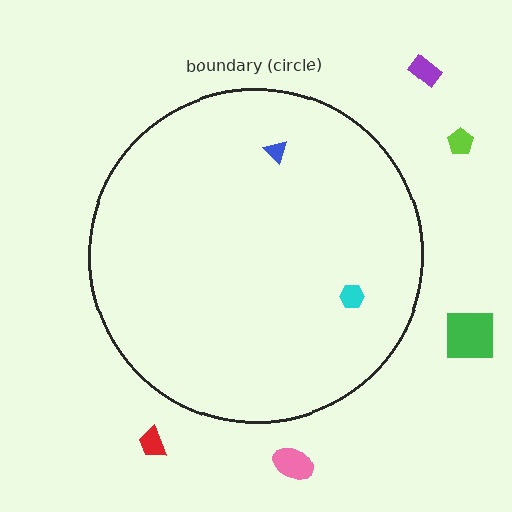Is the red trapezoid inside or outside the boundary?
Outside.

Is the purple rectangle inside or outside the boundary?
Outside.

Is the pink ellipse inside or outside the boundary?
Outside.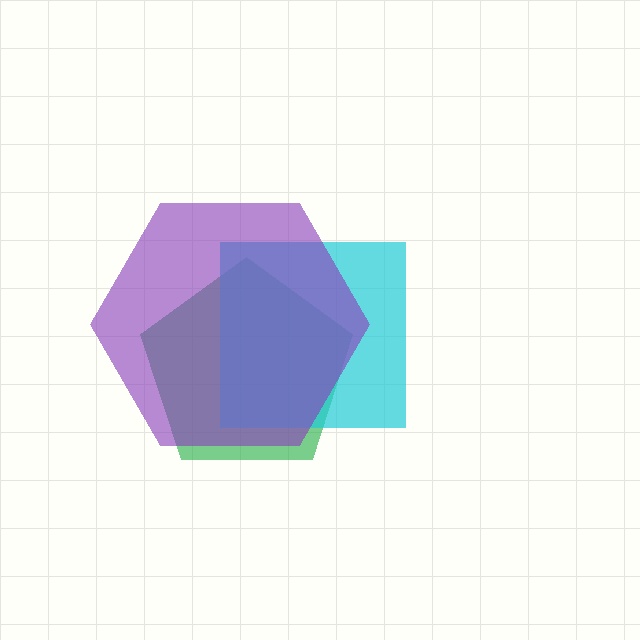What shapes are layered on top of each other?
The layered shapes are: a green pentagon, a cyan square, a purple hexagon.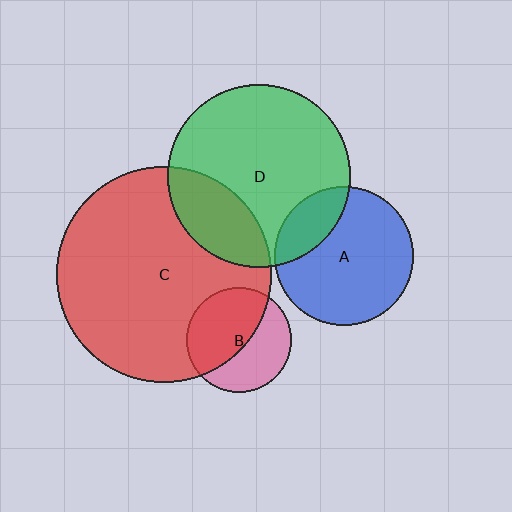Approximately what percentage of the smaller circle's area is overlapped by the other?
Approximately 25%.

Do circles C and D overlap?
Yes.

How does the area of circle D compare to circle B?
Approximately 3.0 times.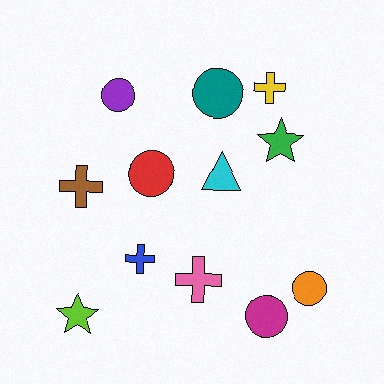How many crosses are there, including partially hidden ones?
There are 4 crosses.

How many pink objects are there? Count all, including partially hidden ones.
There is 1 pink object.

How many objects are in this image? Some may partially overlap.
There are 12 objects.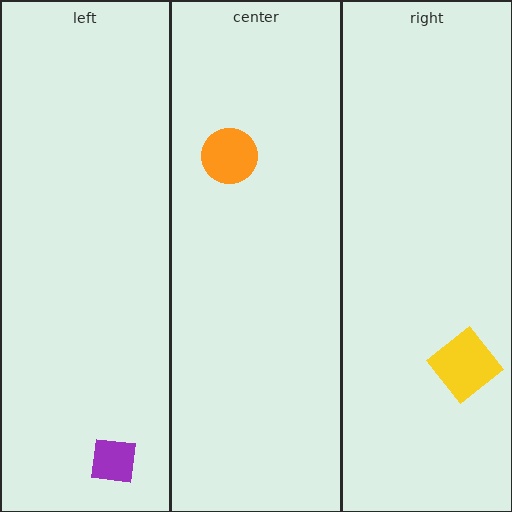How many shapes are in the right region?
1.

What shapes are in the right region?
The yellow diamond.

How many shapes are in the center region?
1.